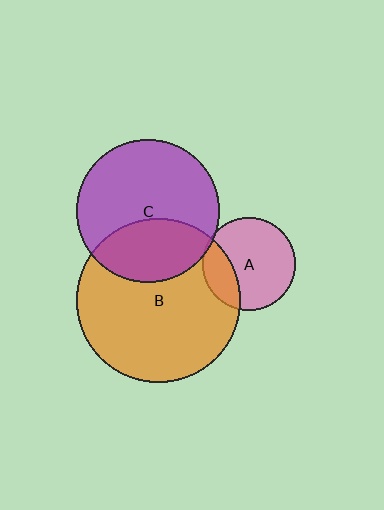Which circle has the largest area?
Circle B (orange).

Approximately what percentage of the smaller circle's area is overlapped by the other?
Approximately 5%.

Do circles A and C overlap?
Yes.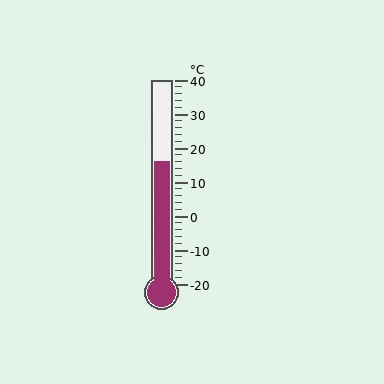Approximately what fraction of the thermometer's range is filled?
The thermometer is filled to approximately 60% of its range.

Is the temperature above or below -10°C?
The temperature is above -10°C.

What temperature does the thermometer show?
The thermometer shows approximately 16°C.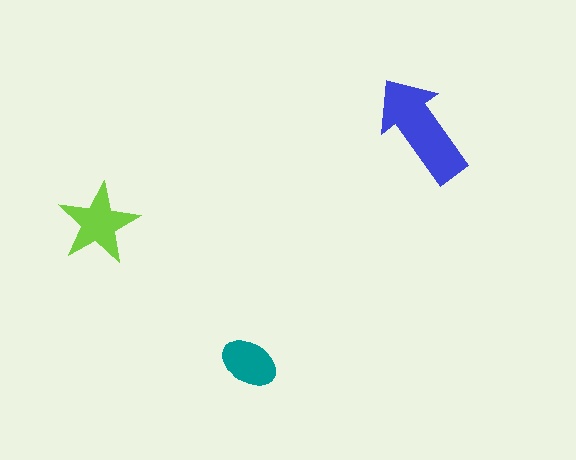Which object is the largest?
The blue arrow.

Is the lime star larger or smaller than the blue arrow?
Smaller.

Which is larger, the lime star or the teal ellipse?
The lime star.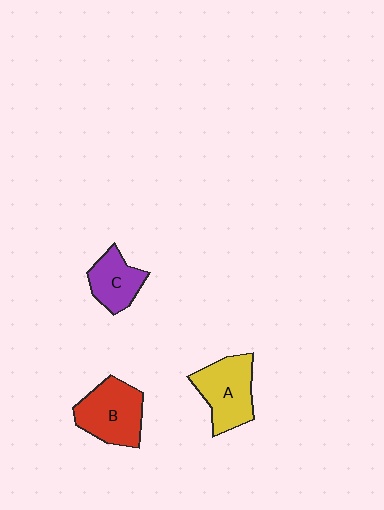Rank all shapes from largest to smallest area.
From largest to smallest: B (red), A (yellow), C (purple).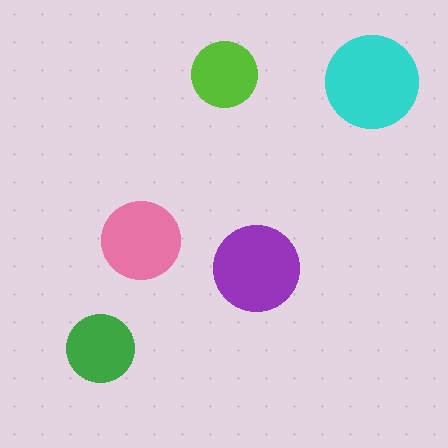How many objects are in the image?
There are 5 objects in the image.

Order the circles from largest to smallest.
the cyan one, the purple one, the pink one, the green one, the lime one.